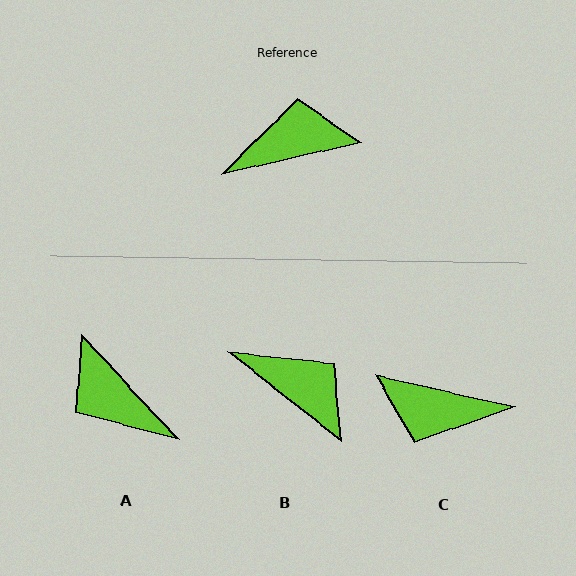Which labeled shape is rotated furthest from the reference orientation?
C, about 154 degrees away.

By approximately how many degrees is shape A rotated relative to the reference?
Approximately 120 degrees counter-clockwise.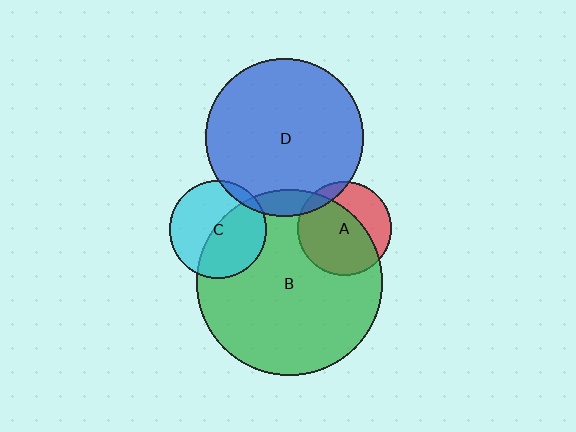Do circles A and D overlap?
Yes.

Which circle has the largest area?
Circle B (green).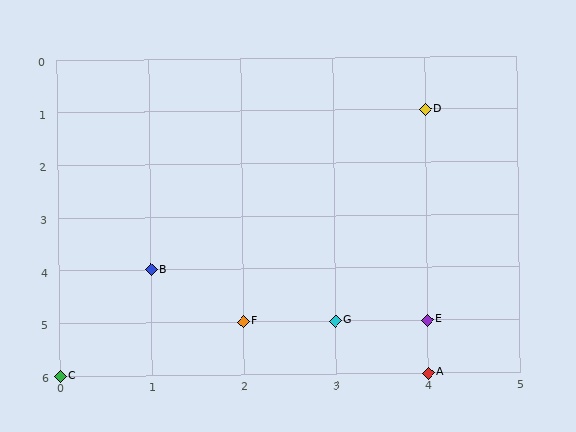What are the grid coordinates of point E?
Point E is at grid coordinates (4, 5).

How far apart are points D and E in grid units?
Points D and E are 4 rows apart.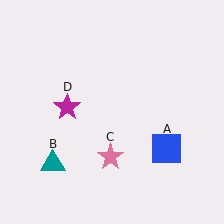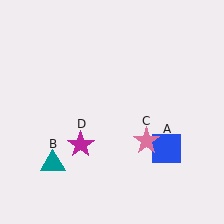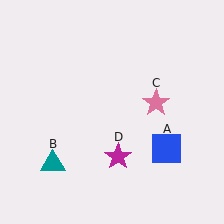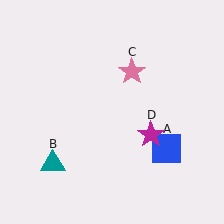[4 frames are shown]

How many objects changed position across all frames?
2 objects changed position: pink star (object C), magenta star (object D).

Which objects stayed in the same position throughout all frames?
Blue square (object A) and teal triangle (object B) remained stationary.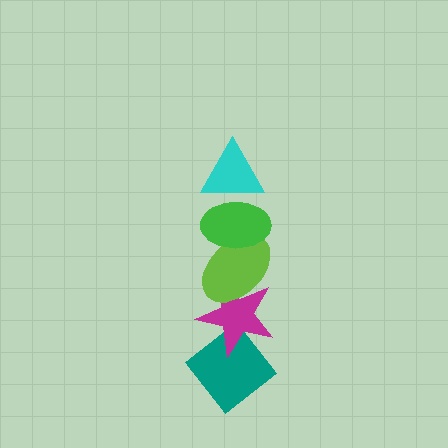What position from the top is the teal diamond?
The teal diamond is 5th from the top.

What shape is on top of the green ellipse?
The cyan triangle is on top of the green ellipse.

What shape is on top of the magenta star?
The lime ellipse is on top of the magenta star.